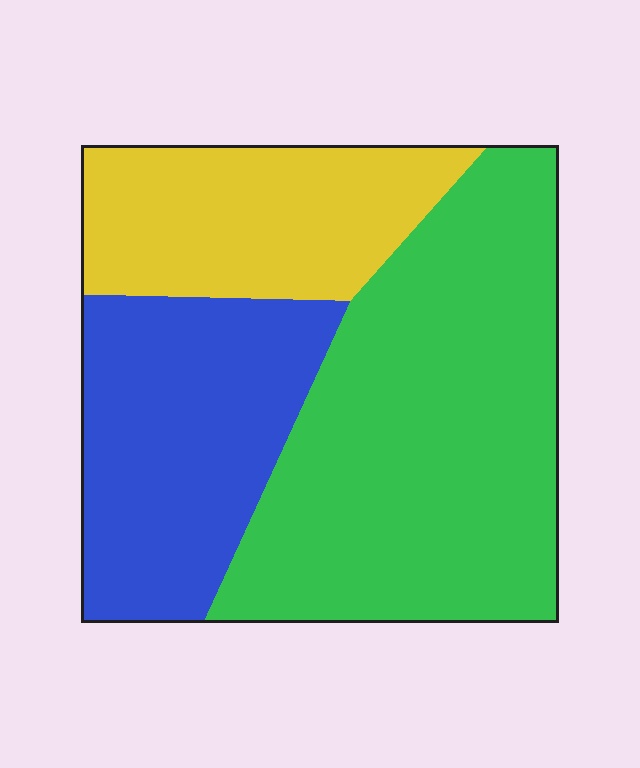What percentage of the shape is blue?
Blue takes up about one quarter (1/4) of the shape.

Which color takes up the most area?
Green, at roughly 50%.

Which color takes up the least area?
Yellow, at roughly 25%.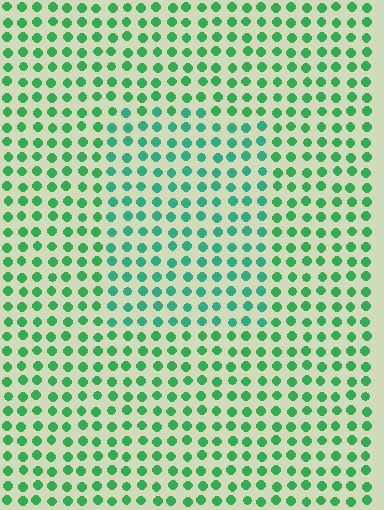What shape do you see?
I see a rectangle.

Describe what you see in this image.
The image is filled with small green elements in a uniform arrangement. A rectangle-shaped region is visible where the elements are tinted to a slightly different hue, forming a subtle color boundary.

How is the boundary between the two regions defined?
The boundary is defined purely by a slight shift in hue (about 25 degrees). Spacing, size, and orientation are identical on both sides.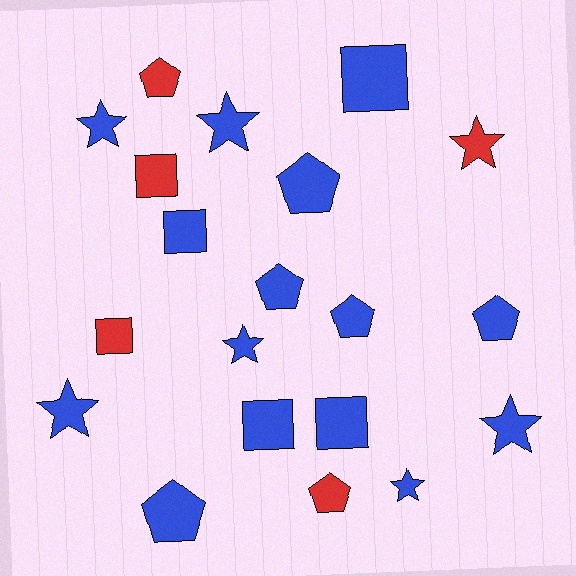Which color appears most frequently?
Blue, with 15 objects.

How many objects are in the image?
There are 20 objects.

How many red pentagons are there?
There are 2 red pentagons.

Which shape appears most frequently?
Pentagon, with 7 objects.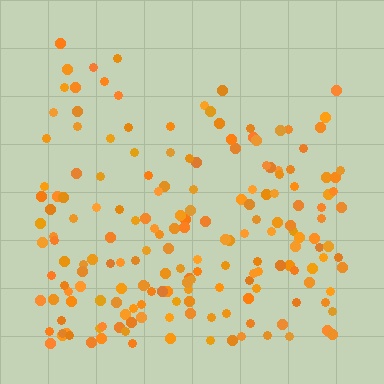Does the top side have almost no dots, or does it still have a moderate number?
Still a moderate number, just noticeably fewer than the bottom.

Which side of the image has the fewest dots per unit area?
The top.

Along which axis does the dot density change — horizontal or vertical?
Vertical.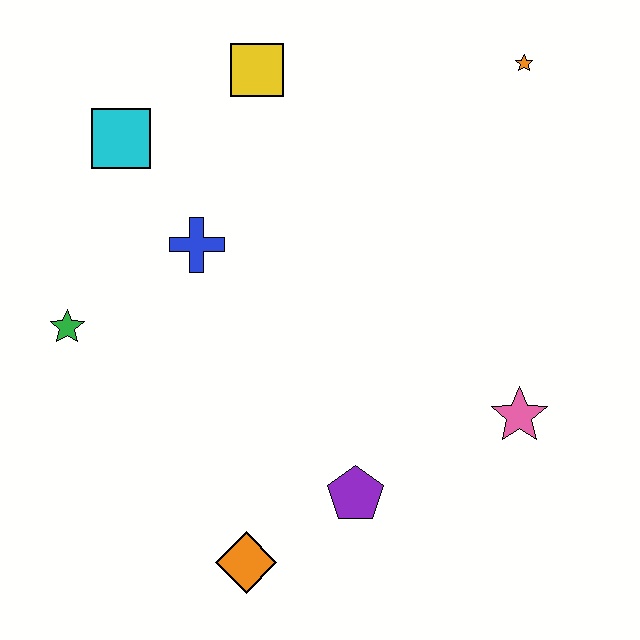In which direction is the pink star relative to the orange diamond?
The pink star is to the right of the orange diamond.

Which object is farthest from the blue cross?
The orange star is farthest from the blue cross.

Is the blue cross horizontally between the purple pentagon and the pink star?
No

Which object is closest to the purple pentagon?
The orange diamond is closest to the purple pentagon.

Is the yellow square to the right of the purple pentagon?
No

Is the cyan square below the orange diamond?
No